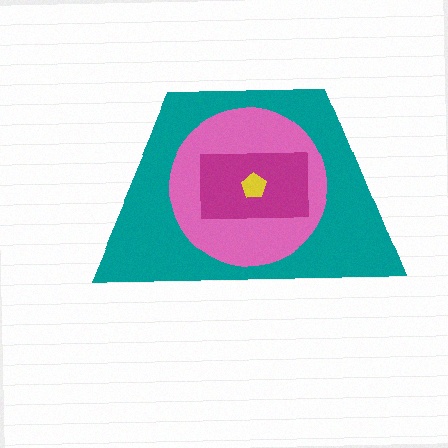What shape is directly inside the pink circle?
The magenta rectangle.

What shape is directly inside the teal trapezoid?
The pink circle.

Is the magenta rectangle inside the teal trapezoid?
Yes.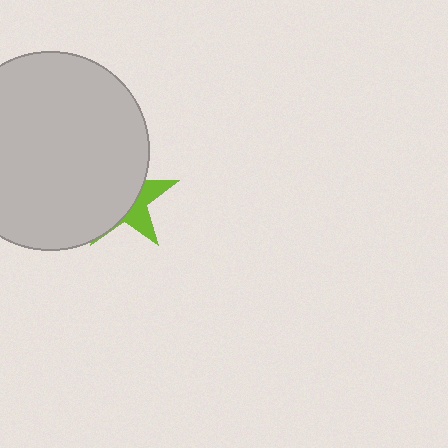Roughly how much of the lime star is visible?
A small part of it is visible (roughly 33%).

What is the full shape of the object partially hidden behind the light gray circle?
The partially hidden object is a lime star.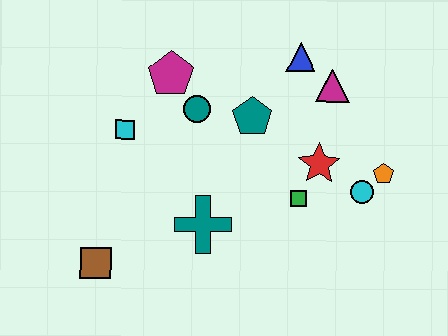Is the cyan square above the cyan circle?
Yes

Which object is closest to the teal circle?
The magenta pentagon is closest to the teal circle.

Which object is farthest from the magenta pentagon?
The orange pentagon is farthest from the magenta pentagon.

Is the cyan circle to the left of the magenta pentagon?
No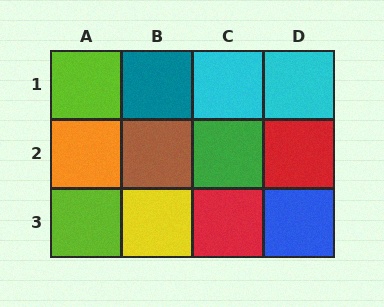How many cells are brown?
1 cell is brown.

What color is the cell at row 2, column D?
Red.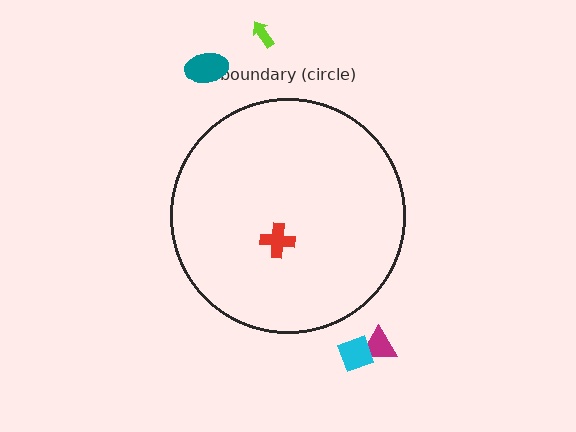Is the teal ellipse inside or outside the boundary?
Outside.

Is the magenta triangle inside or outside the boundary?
Outside.